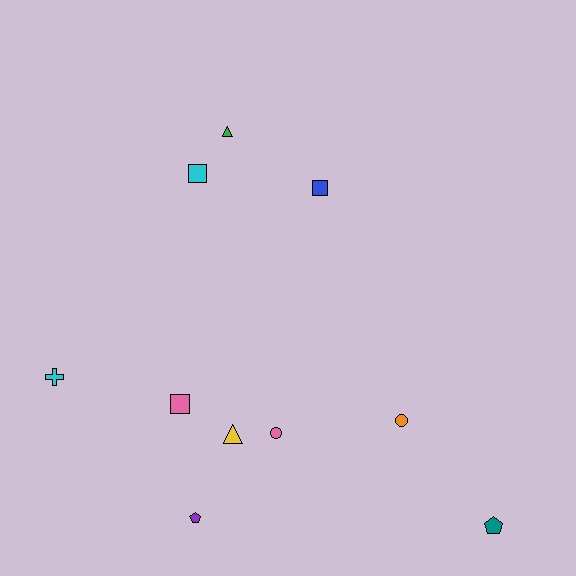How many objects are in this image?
There are 10 objects.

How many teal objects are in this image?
There is 1 teal object.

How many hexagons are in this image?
There are no hexagons.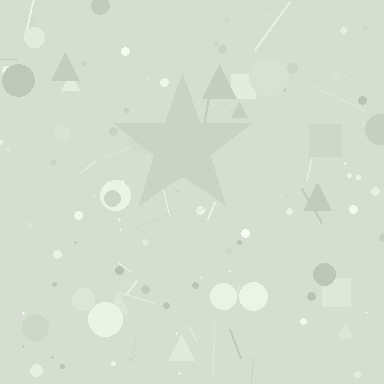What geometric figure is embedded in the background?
A star is embedded in the background.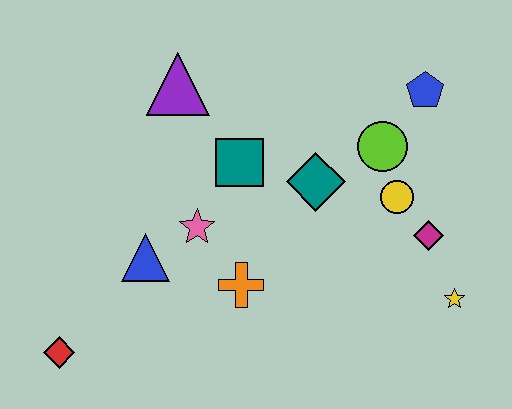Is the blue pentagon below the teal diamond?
No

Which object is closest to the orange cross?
The pink star is closest to the orange cross.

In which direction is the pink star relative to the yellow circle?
The pink star is to the left of the yellow circle.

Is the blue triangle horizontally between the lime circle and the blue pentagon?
No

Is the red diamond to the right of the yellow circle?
No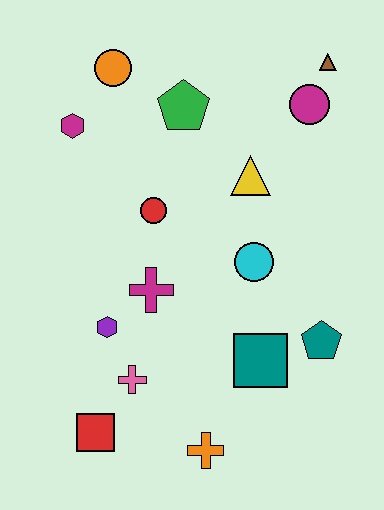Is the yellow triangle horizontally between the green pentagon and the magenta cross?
No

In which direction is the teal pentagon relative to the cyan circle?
The teal pentagon is below the cyan circle.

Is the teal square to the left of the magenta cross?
No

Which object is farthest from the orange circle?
The orange cross is farthest from the orange circle.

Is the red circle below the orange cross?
No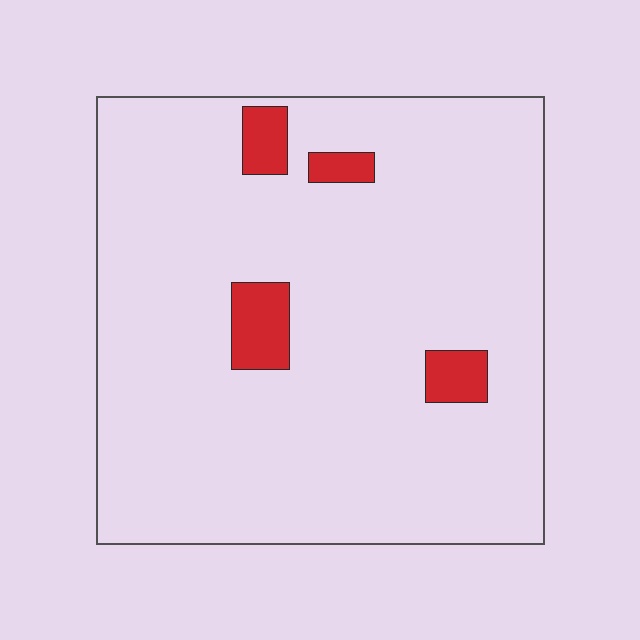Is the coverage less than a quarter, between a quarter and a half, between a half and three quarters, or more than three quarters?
Less than a quarter.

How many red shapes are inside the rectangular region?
4.